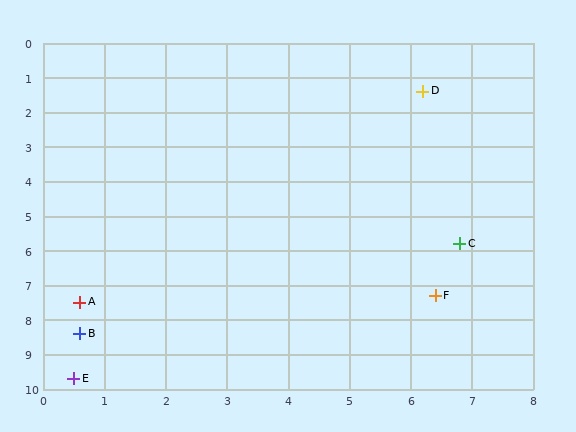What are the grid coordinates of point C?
Point C is at approximately (6.8, 5.8).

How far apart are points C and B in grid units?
Points C and B are about 6.7 grid units apart.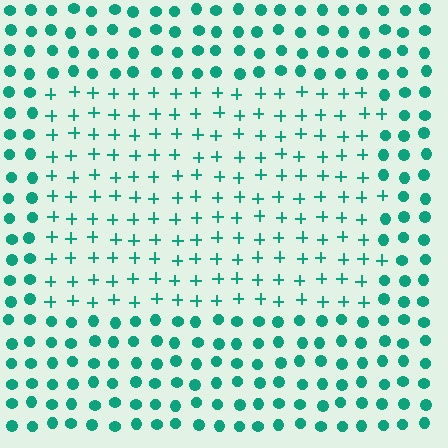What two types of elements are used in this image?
The image uses plus signs inside the rectangle region and circles outside it.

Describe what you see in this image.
The image is filled with small teal elements arranged in a uniform grid. A rectangle-shaped region contains plus signs, while the surrounding area contains circles. The boundary is defined purely by the change in element shape.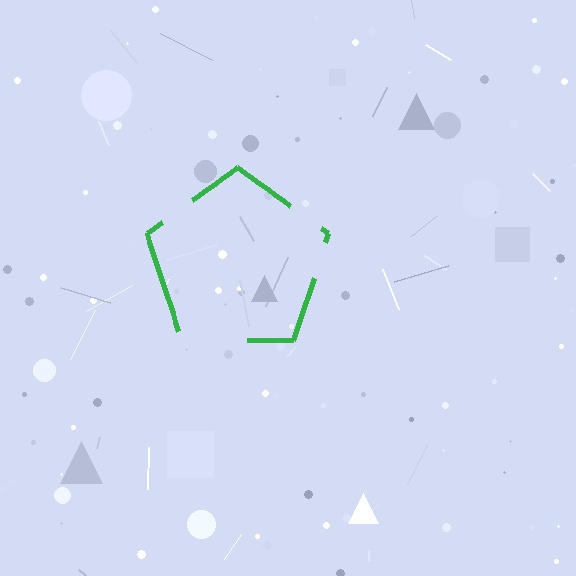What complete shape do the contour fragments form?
The contour fragments form a pentagon.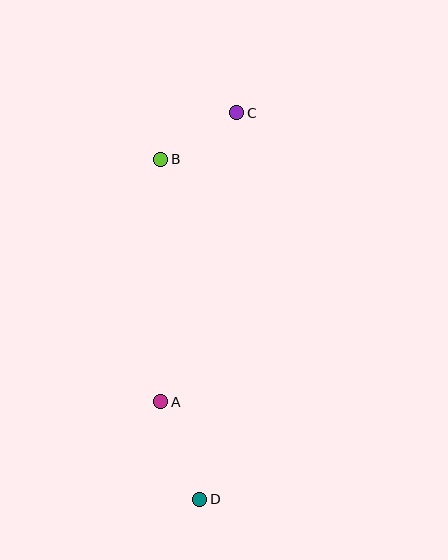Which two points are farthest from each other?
Points C and D are farthest from each other.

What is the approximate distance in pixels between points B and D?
The distance between B and D is approximately 342 pixels.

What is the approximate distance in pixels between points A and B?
The distance between A and B is approximately 242 pixels.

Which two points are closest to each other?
Points B and C are closest to each other.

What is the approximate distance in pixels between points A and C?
The distance between A and C is approximately 299 pixels.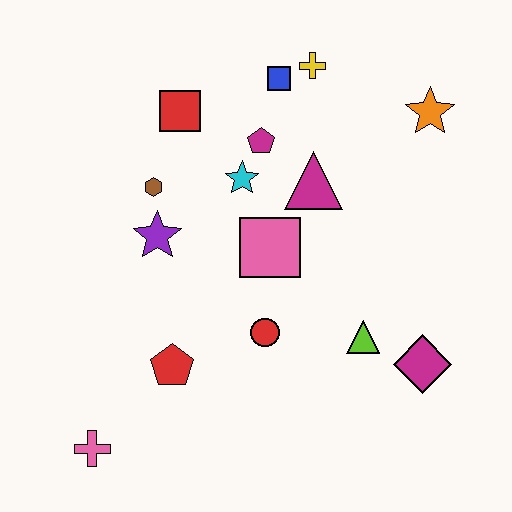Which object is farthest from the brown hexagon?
The magenta diamond is farthest from the brown hexagon.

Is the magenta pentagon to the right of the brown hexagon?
Yes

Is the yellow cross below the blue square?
No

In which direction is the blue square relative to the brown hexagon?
The blue square is to the right of the brown hexagon.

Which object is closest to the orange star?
The yellow cross is closest to the orange star.